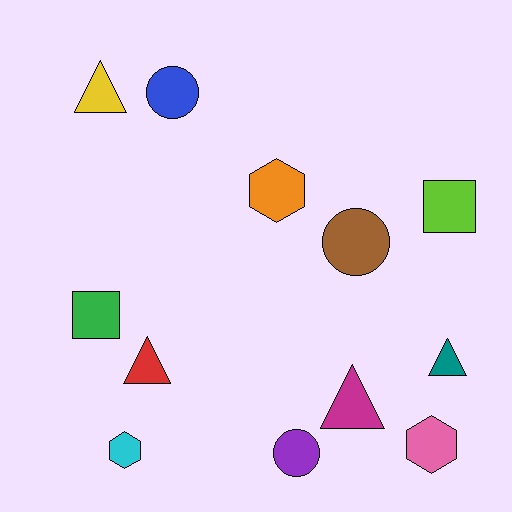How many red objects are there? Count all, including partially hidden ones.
There is 1 red object.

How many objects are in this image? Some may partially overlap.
There are 12 objects.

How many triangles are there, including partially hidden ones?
There are 4 triangles.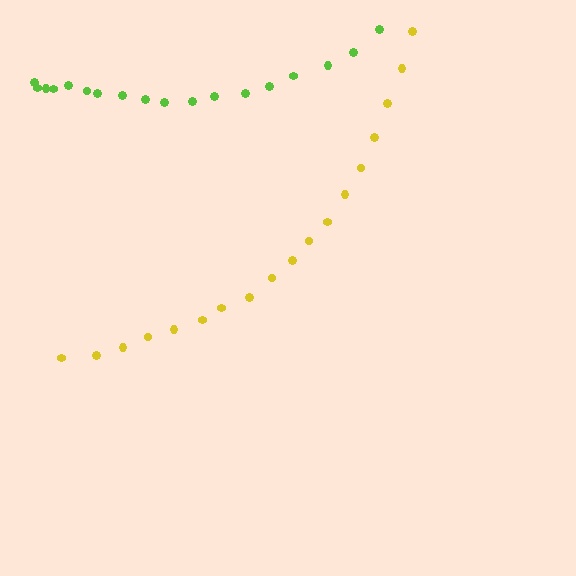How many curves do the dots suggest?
There are 2 distinct paths.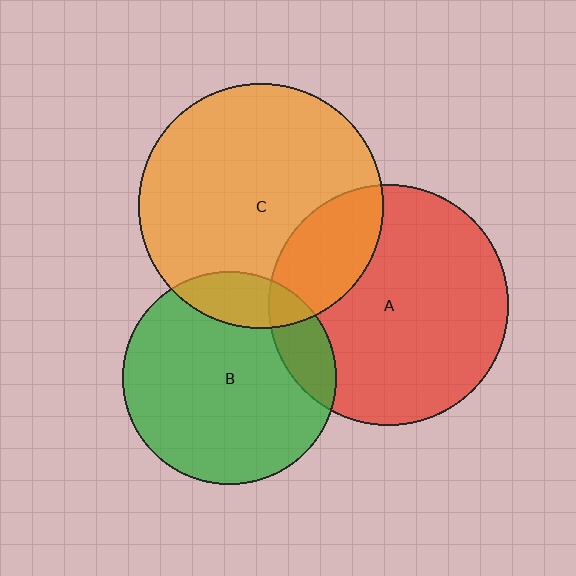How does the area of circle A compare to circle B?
Approximately 1.3 times.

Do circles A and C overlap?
Yes.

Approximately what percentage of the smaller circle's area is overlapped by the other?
Approximately 20%.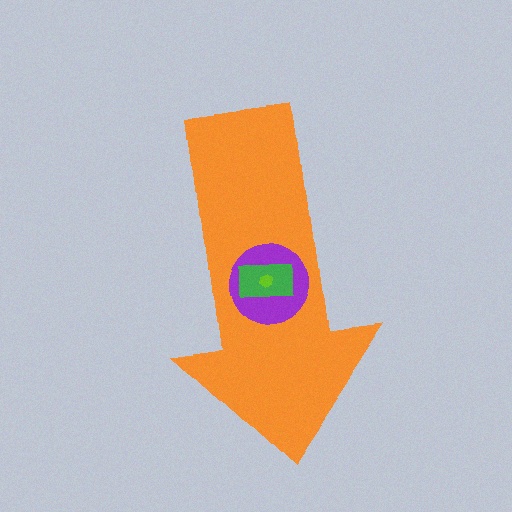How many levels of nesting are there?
4.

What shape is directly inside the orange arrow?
The purple circle.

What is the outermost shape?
The orange arrow.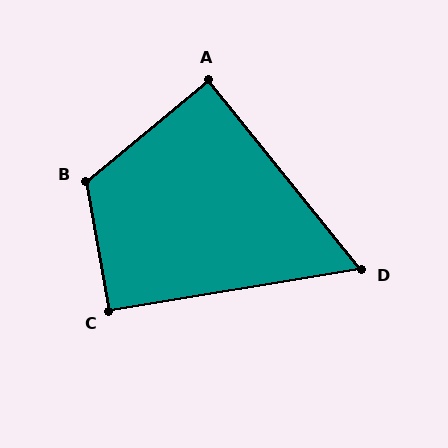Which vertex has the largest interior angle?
B, at approximately 120 degrees.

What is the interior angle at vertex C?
Approximately 91 degrees (approximately right).